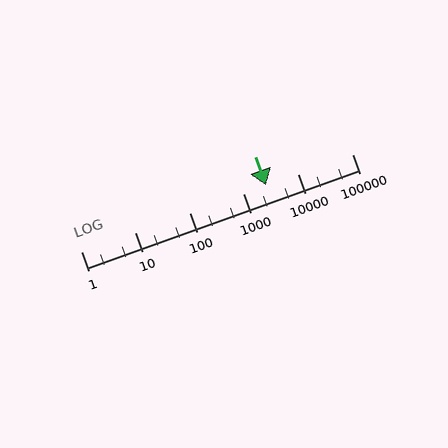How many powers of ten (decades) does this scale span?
The scale spans 5 decades, from 1 to 100000.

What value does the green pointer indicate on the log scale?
The pointer indicates approximately 2600.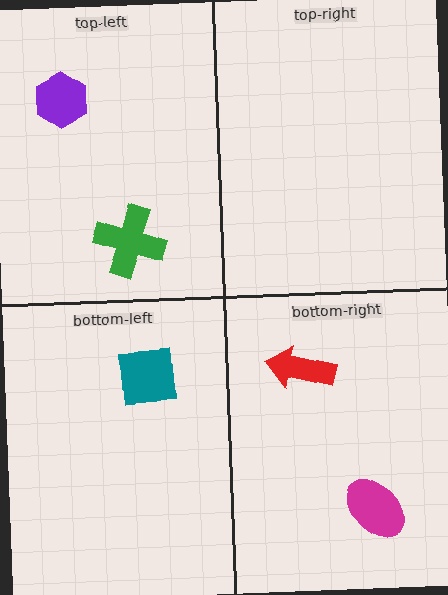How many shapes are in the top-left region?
2.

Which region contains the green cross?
The top-left region.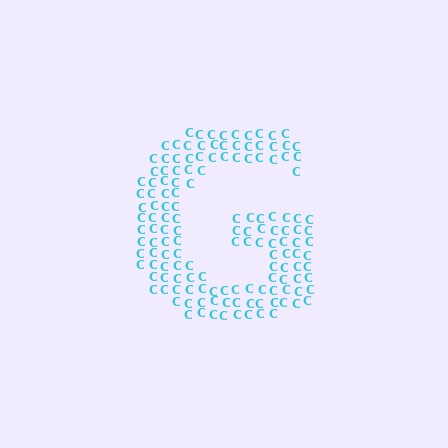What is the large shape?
The large shape is the letter G.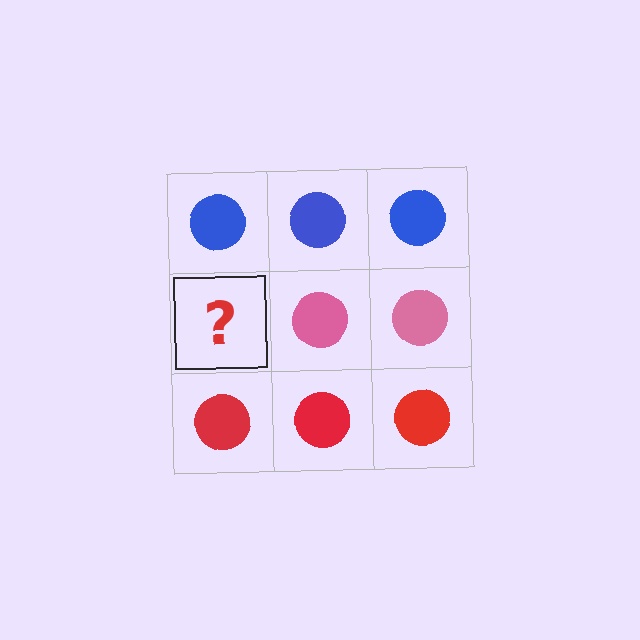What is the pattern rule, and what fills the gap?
The rule is that each row has a consistent color. The gap should be filled with a pink circle.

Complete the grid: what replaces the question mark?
The question mark should be replaced with a pink circle.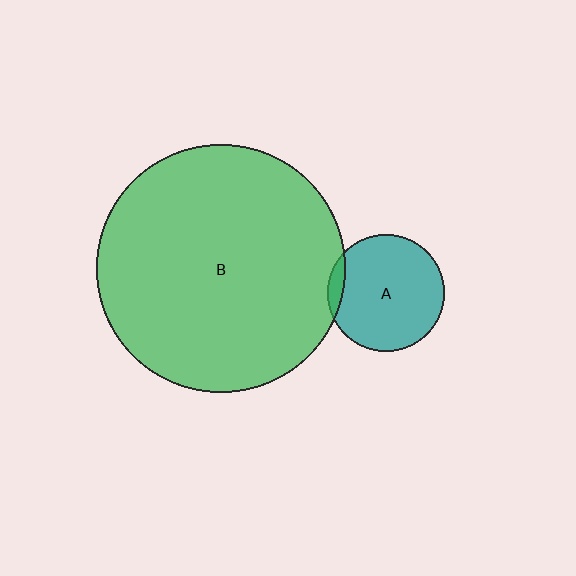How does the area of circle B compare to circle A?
Approximately 4.5 times.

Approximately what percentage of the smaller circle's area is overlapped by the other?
Approximately 5%.